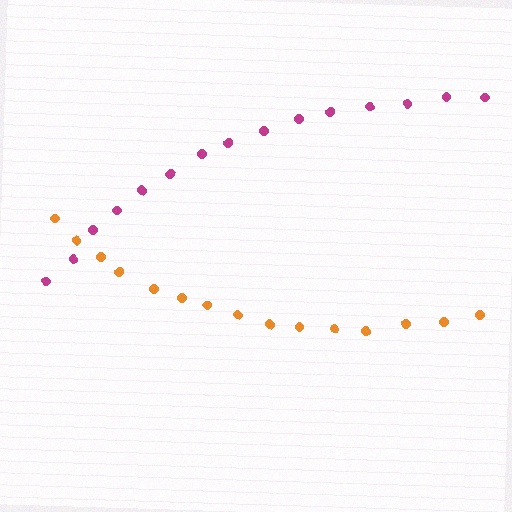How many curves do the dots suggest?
There are 2 distinct paths.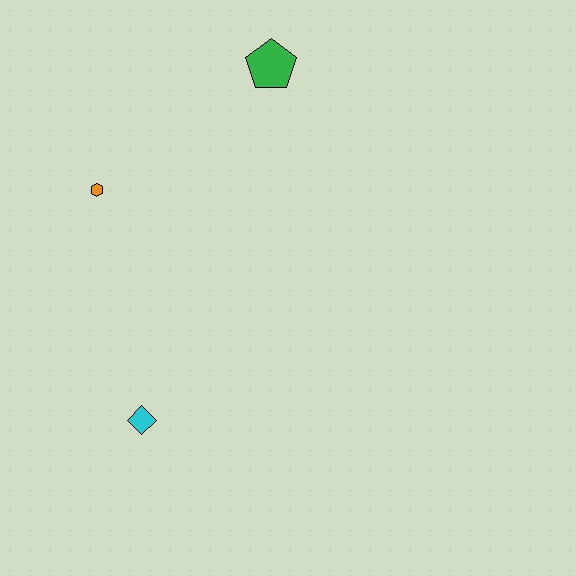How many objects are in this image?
There are 3 objects.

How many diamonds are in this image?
There is 1 diamond.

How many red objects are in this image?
There are no red objects.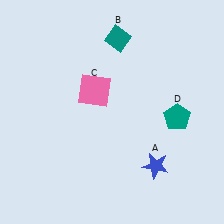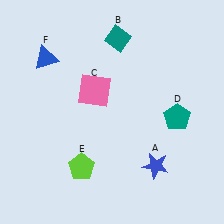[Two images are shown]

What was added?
A lime pentagon (E), a blue triangle (F) were added in Image 2.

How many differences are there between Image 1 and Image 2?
There are 2 differences between the two images.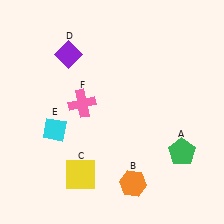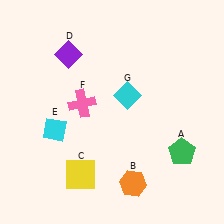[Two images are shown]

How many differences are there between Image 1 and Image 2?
There is 1 difference between the two images.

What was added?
A cyan diamond (G) was added in Image 2.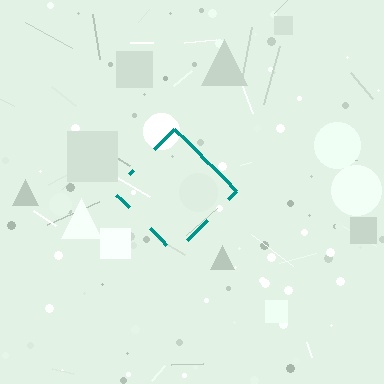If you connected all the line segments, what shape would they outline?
They would outline a diamond.